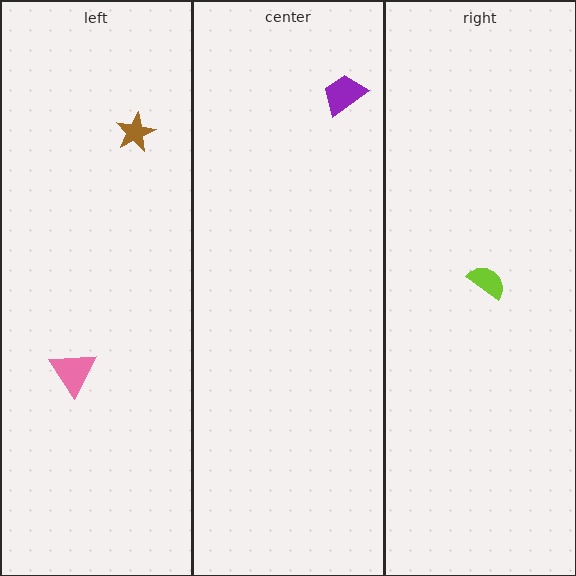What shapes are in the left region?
The brown star, the pink triangle.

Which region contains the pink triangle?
The left region.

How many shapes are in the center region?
1.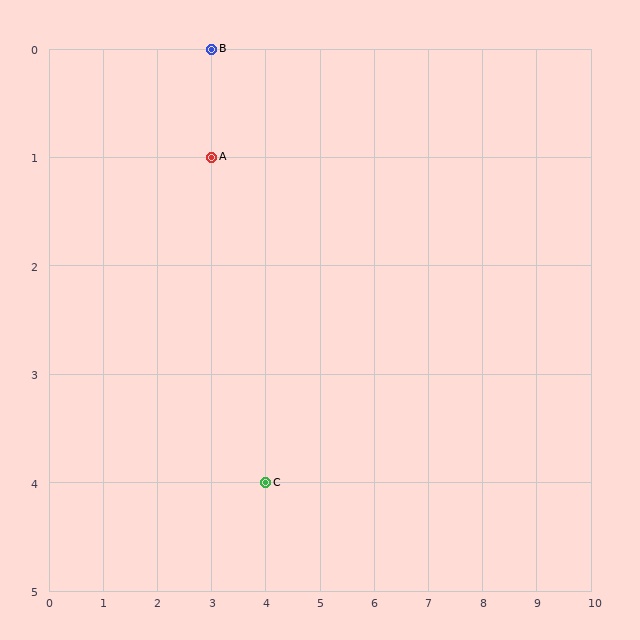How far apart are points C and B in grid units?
Points C and B are 1 column and 4 rows apart (about 4.1 grid units diagonally).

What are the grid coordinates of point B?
Point B is at grid coordinates (3, 0).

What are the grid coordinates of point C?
Point C is at grid coordinates (4, 4).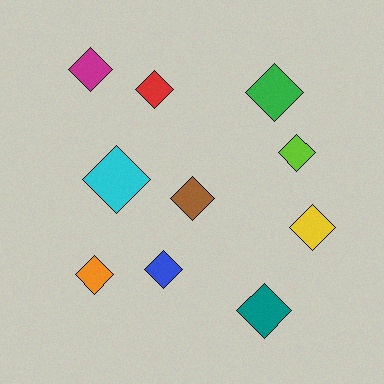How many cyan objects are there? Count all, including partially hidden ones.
There is 1 cyan object.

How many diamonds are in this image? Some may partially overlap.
There are 10 diamonds.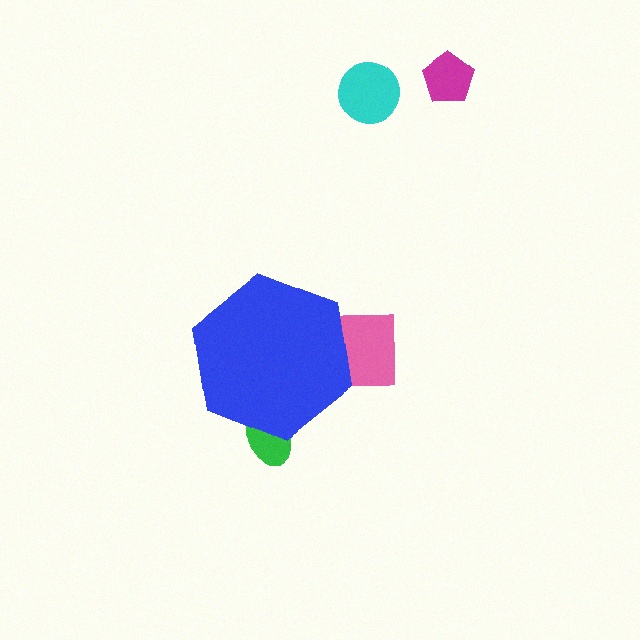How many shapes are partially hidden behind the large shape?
2 shapes are partially hidden.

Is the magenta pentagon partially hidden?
No, the magenta pentagon is fully visible.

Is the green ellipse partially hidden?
Yes, the green ellipse is partially hidden behind the blue hexagon.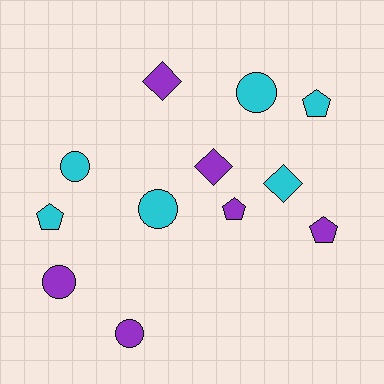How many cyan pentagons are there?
There are 2 cyan pentagons.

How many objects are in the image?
There are 12 objects.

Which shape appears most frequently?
Circle, with 5 objects.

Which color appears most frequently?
Cyan, with 6 objects.